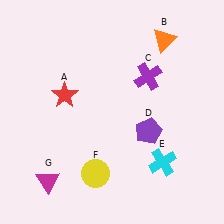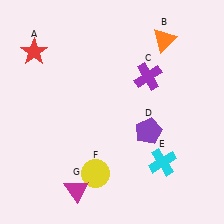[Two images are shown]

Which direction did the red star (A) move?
The red star (A) moved up.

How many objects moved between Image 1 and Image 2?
2 objects moved between the two images.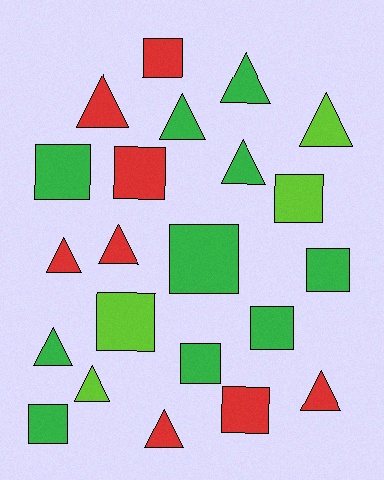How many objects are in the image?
There are 22 objects.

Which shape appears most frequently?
Square, with 11 objects.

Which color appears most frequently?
Green, with 10 objects.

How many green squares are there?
There are 6 green squares.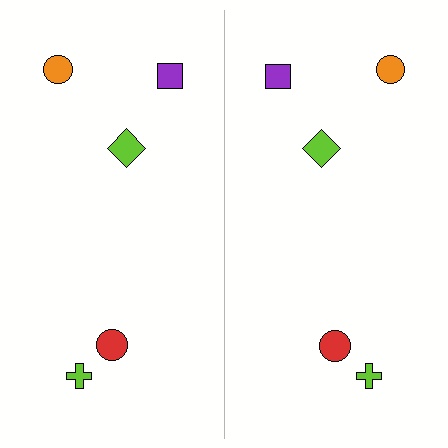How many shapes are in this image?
There are 10 shapes in this image.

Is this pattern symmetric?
Yes, this pattern has bilateral (reflection) symmetry.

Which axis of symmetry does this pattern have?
The pattern has a vertical axis of symmetry running through the center of the image.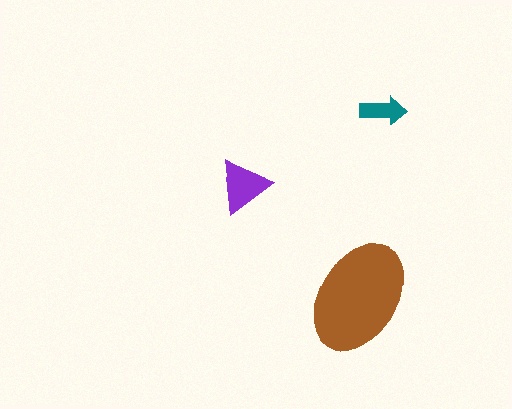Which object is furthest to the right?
The teal arrow is rightmost.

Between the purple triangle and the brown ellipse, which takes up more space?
The brown ellipse.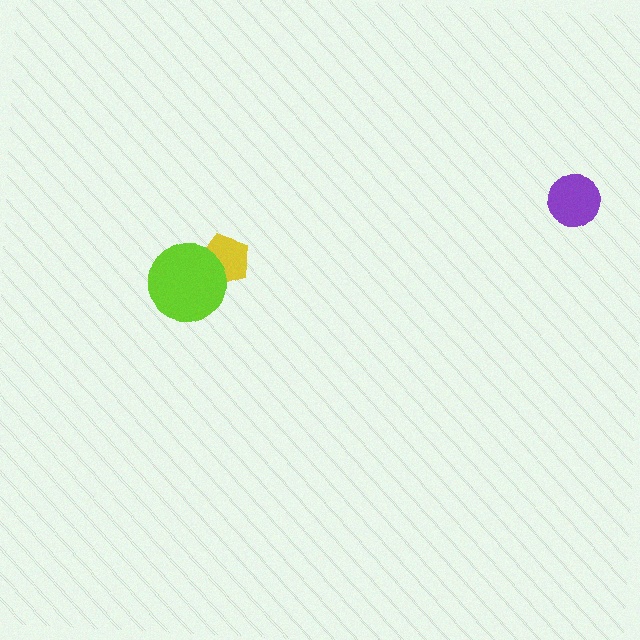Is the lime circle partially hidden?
No, no other shape covers it.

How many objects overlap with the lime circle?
1 object overlaps with the lime circle.